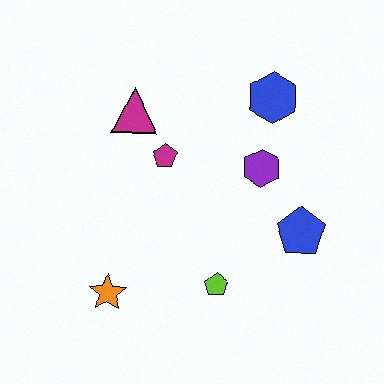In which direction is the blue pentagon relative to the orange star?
The blue pentagon is to the right of the orange star.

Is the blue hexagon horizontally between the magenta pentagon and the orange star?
No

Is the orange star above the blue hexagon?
No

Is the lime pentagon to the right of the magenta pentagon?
Yes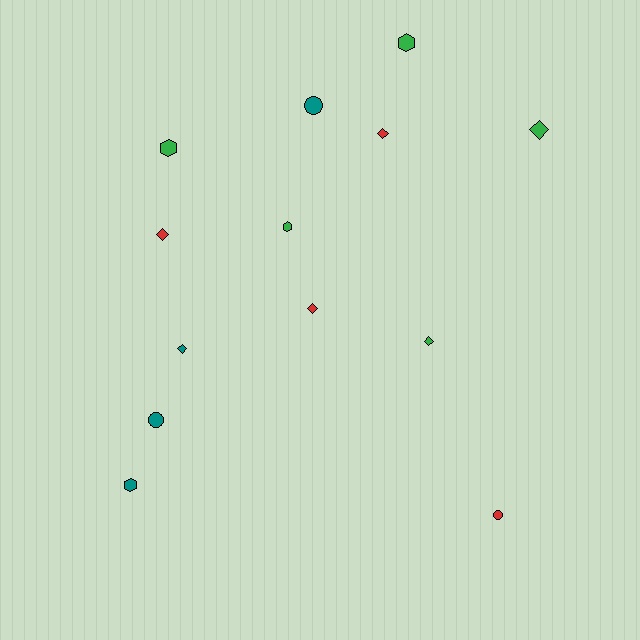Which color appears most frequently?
Green, with 5 objects.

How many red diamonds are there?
There are 3 red diamonds.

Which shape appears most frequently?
Diamond, with 6 objects.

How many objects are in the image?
There are 13 objects.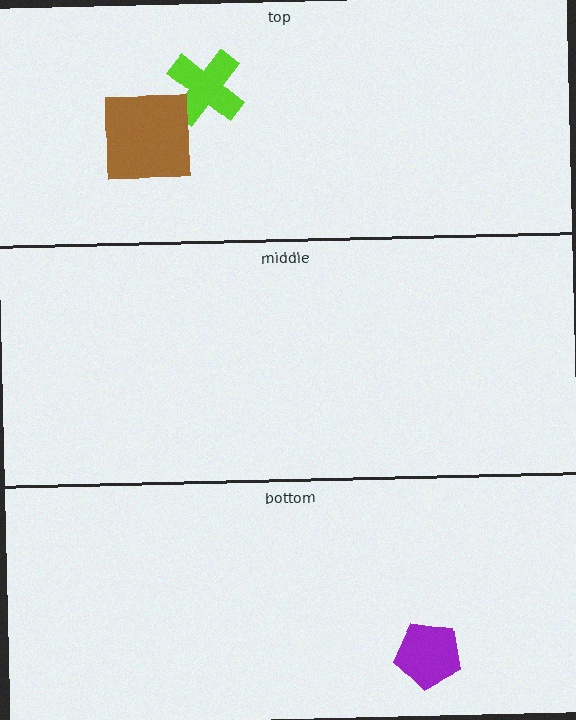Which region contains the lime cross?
The top region.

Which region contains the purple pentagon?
The bottom region.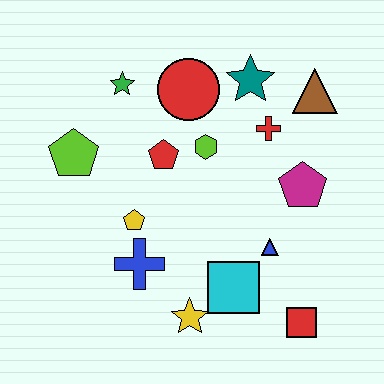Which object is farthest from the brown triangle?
The yellow star is farthest from the brown triangle.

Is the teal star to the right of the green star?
Yes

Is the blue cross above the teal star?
No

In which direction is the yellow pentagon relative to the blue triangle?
The yellow pentagon is to the left of the blue triangle.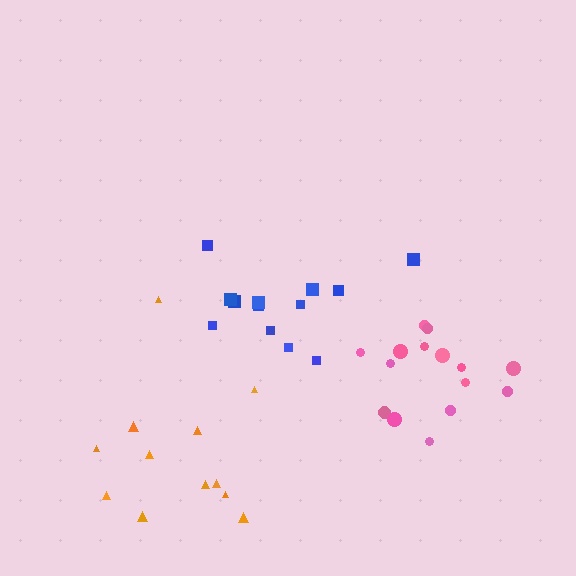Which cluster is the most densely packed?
Pink.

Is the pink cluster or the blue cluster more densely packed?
Pink.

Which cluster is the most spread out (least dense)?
Orange.